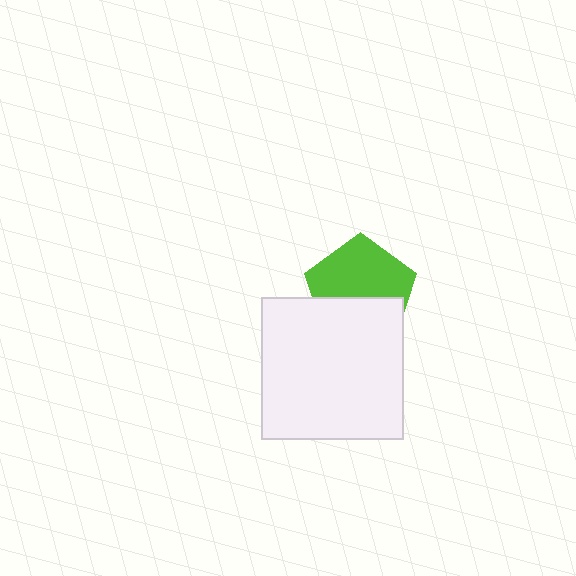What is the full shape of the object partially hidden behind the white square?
The partially hidden object is a lime pentagon.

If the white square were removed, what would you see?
You would see the complete lime pentagon.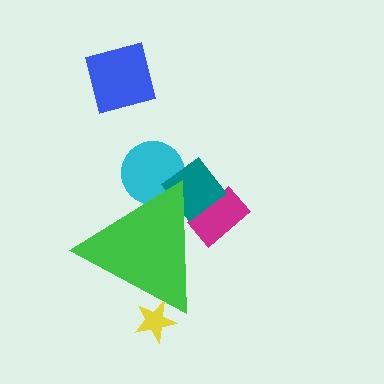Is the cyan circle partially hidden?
Yes, the cyan circle is partially hidden behind the green triangle.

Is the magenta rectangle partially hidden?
Yes, the magenta rectangle is partially hidden behind the green triangle.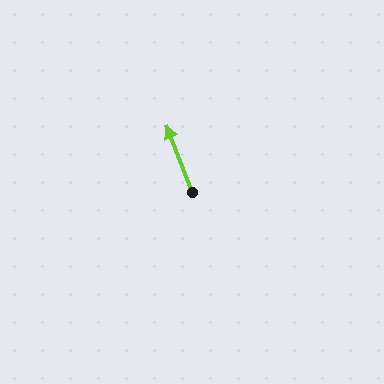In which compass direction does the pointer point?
North.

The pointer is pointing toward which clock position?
Roughly 11 o'clock.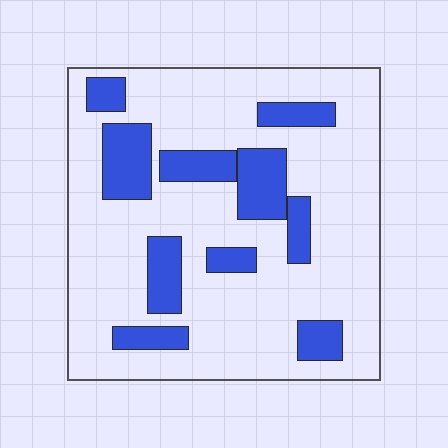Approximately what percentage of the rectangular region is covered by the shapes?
Approximately 25%.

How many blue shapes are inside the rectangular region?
10.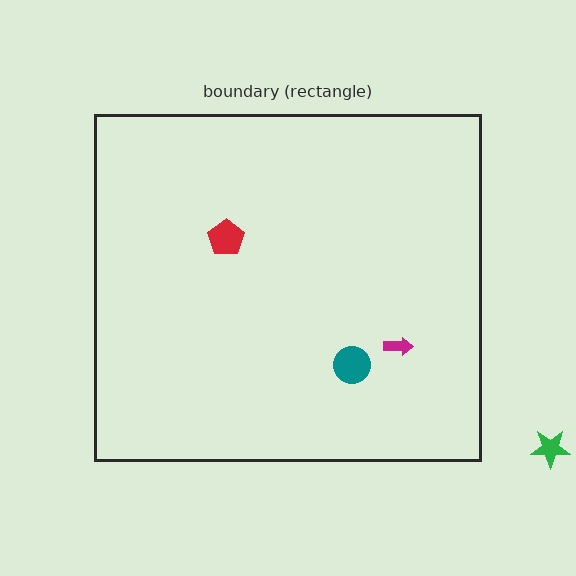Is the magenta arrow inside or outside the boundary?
Inside.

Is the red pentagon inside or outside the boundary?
Inside.